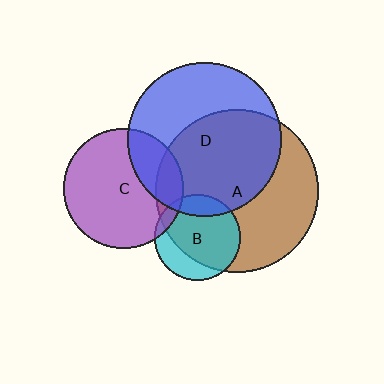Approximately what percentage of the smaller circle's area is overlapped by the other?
Approximately 75%.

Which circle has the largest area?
Circle A (brown).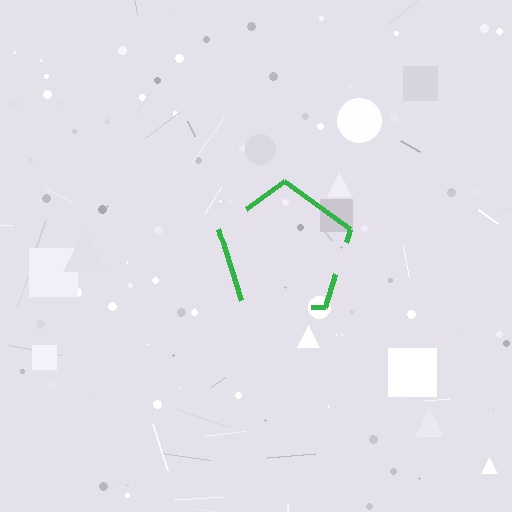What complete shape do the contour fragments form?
The contour fragments form a pentagon.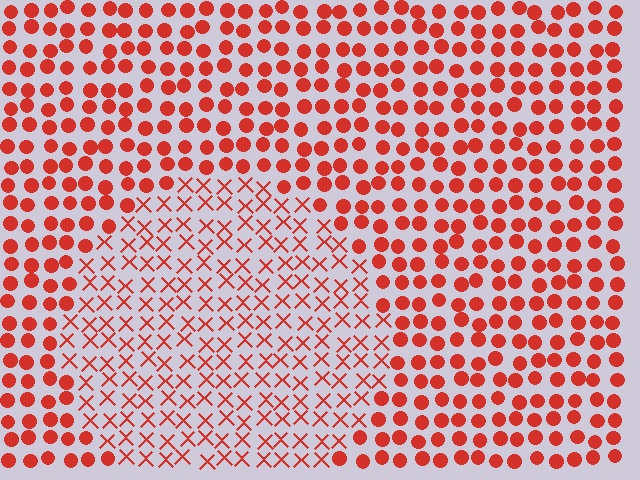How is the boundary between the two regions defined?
The boundary is defined by a change in element shape: X marks inside vs. circles outside. All elements share the same color and spacing.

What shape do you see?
I see a circle.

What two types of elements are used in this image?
The image uses X marks inside the circle region and circles outside it.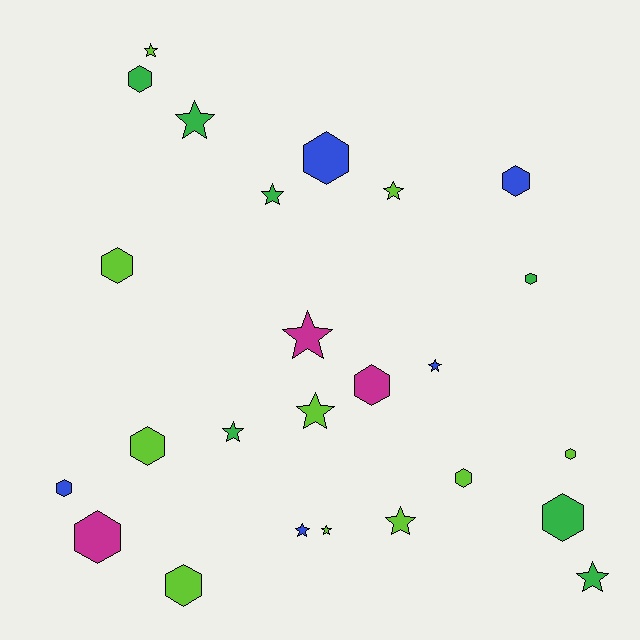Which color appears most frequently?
Lime, with 10 objects.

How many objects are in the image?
There are 25 objects.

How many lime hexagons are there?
There are 5 lime hexagons.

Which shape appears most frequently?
Hexagon, with 13 objects.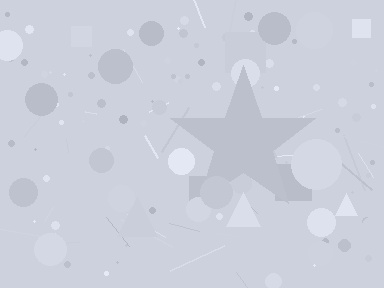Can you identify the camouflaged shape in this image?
The camouflaged shape is a star.